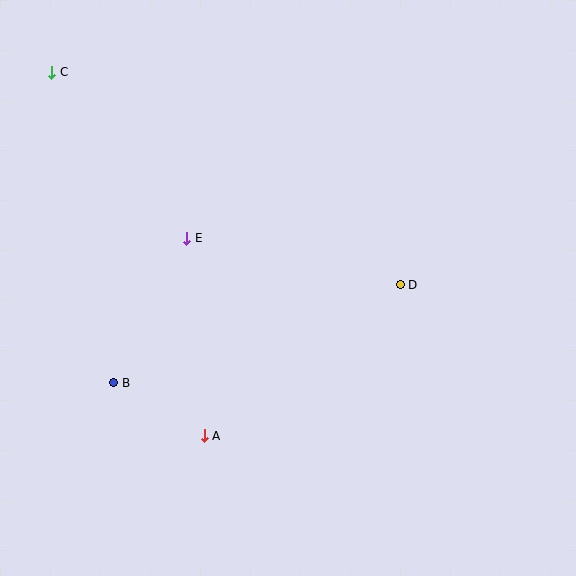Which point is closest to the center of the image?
Point D at (400, 285) is closest to the center.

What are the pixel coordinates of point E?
Point E is at (187, 238).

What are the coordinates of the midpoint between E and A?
The midpoint between E and A is at (195, 337).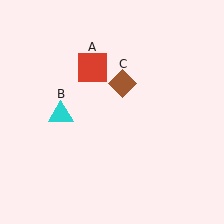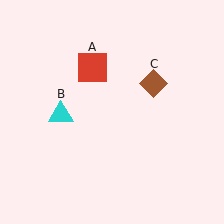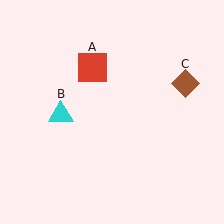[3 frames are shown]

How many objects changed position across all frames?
1 object changed position: brown diamond (object C).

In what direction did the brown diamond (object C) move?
The brown diamond (object C) moved right.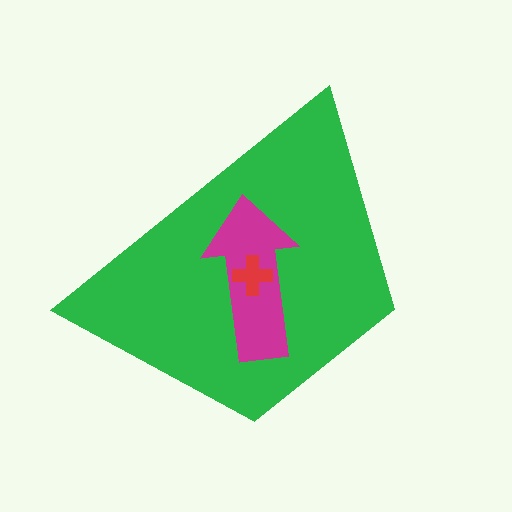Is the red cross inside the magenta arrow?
Yes.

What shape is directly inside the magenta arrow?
The red cross.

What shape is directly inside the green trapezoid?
The magenta arrow.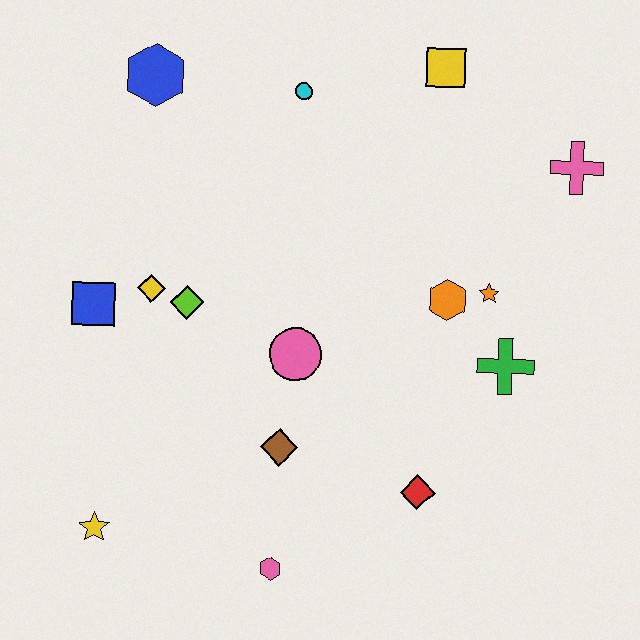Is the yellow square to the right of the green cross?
No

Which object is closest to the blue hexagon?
The cyan circle is closest to the blue hexagon.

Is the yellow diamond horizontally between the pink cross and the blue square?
Yes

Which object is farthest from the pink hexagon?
The yellow square is farthest from the pink hexagon.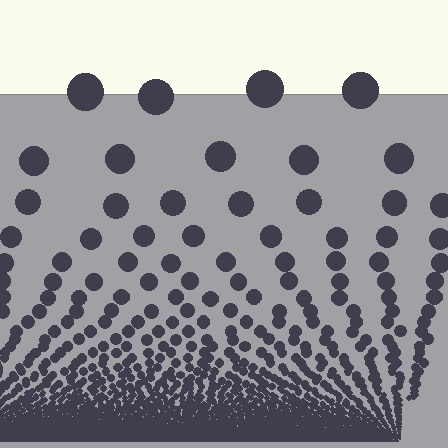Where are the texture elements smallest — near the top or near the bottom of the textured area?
Near the bottom.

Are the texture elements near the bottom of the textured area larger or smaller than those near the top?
Smaller. The gradient is inverted — elements near the bottom are smaller and denser.